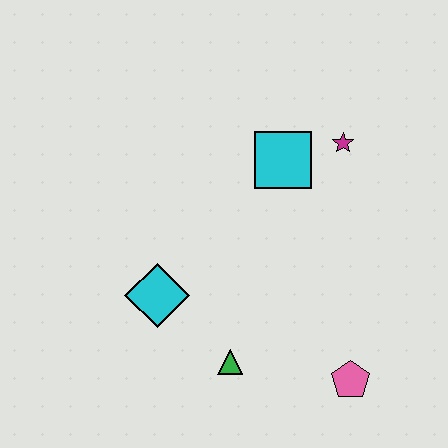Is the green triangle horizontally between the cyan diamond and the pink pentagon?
Yes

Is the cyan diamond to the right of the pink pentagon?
No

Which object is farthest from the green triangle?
The magenta star is farthest from the green triangle.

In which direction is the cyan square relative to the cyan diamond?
The cyan square is above the cyan diamond.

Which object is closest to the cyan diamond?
The green triangle is closest to the cyan diamond.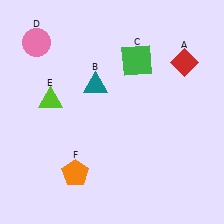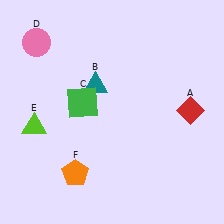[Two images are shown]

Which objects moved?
The objects that moved are: the red diamond (A), the green square (C), the lime triangle (E).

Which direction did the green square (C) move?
The green square (C) moved left.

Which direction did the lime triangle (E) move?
The lime triangle (E) moved down.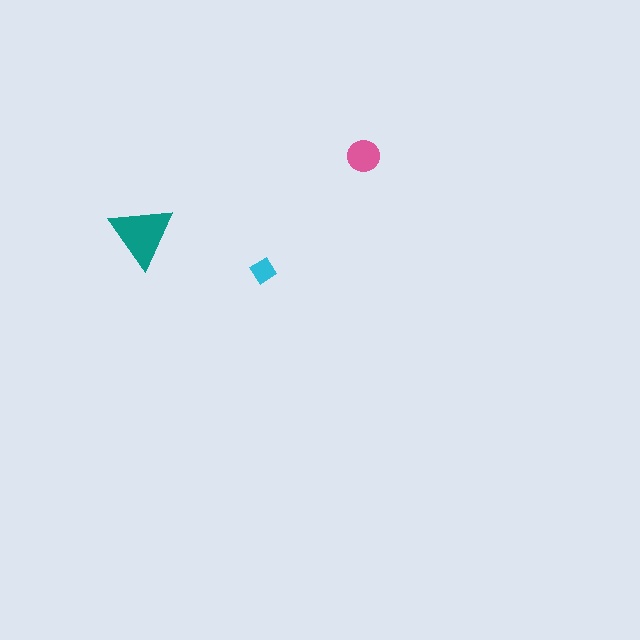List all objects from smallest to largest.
The cyan diamond, the pink circle, the teal triangle.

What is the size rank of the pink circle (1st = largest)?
2nd.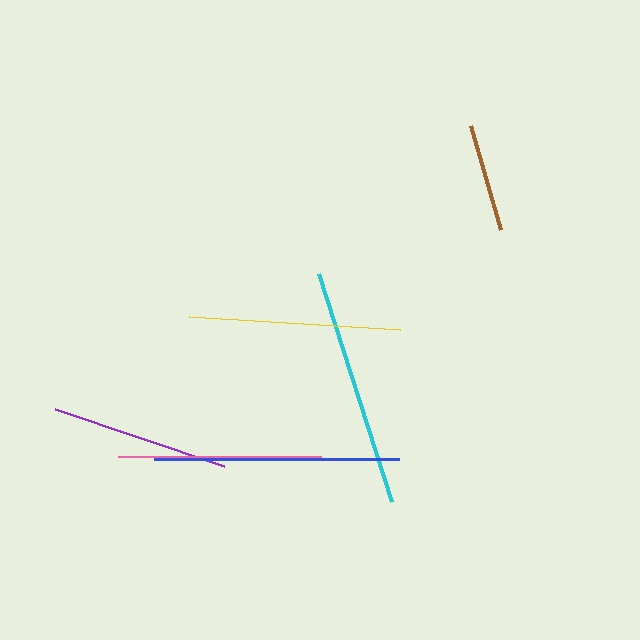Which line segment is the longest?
The blue line is the longest at approximately 246 pixels.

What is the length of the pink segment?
The pink segment is approximately 202 pixels long.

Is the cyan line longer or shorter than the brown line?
The cyan line is longer than the brown line.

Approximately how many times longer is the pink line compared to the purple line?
The pink line is approximately 1.1 times the length of the purple line.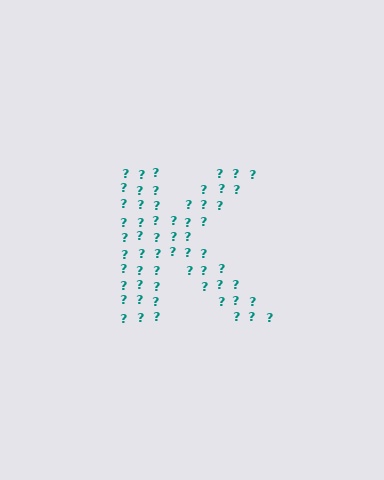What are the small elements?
The small elements are question marks.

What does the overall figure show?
The overall figure shows the letter K.